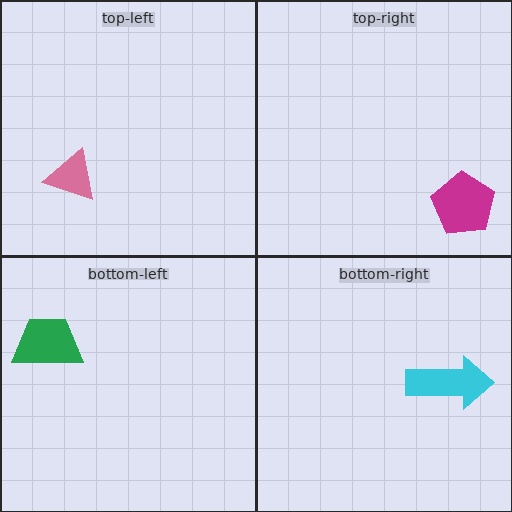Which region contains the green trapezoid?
The bottom-left region.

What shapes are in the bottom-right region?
The cyan arrow.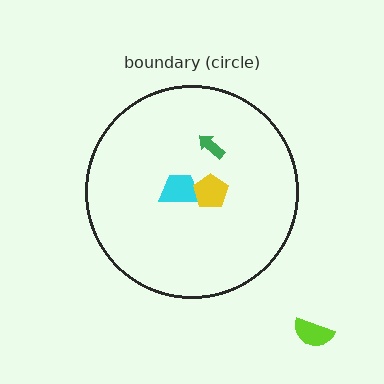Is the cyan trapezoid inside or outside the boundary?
Inside.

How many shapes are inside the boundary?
3 inside, 1 outside.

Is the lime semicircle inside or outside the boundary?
Outside.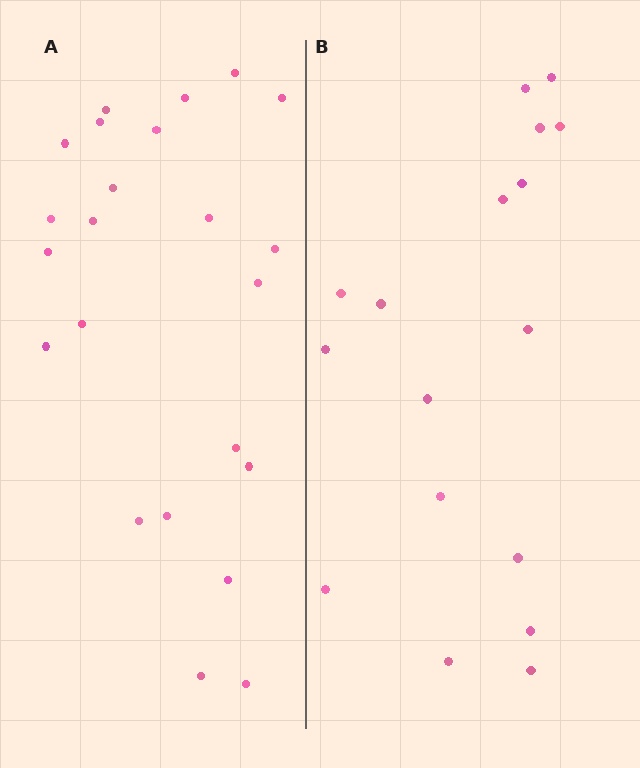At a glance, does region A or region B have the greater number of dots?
Region A (the left region) has more dots.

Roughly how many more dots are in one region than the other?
Region A has about 6 more dots than region B.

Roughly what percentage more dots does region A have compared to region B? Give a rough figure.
About 35% more.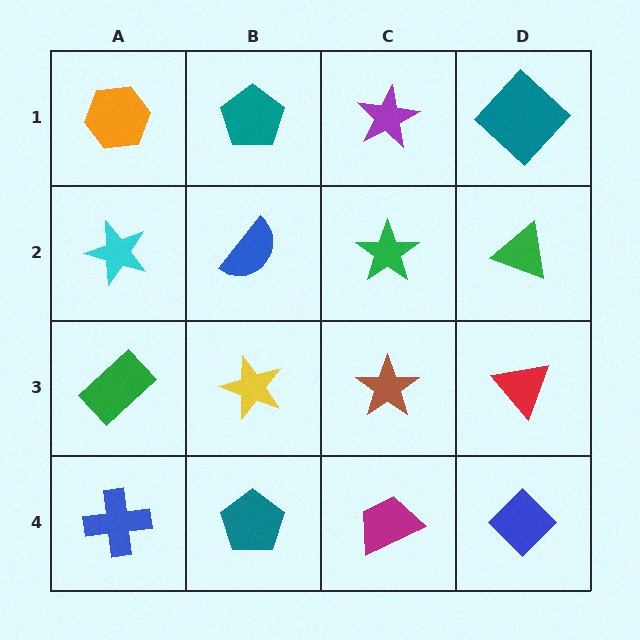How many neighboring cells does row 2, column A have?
3.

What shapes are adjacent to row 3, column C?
A green star (row 2, column C), a magenta trapezoid (row 4, column C), a yellow star (row 3, column B), a red triangle (row 3, column D).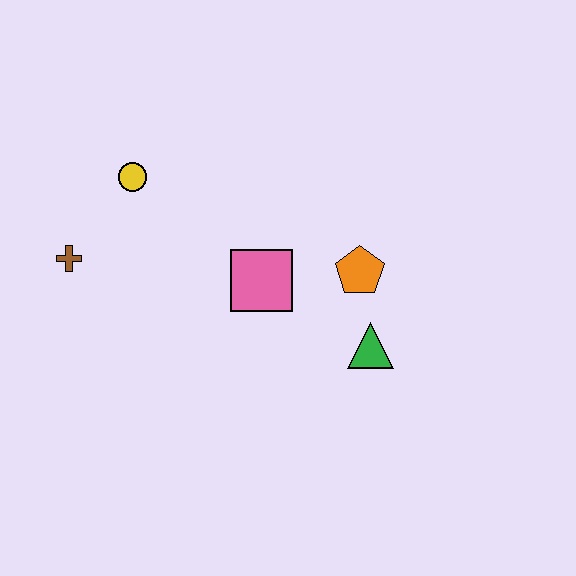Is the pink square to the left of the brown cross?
No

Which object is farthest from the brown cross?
The green triangle is farthest from the brown cross.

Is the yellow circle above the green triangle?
Yes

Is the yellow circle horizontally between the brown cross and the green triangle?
Yes